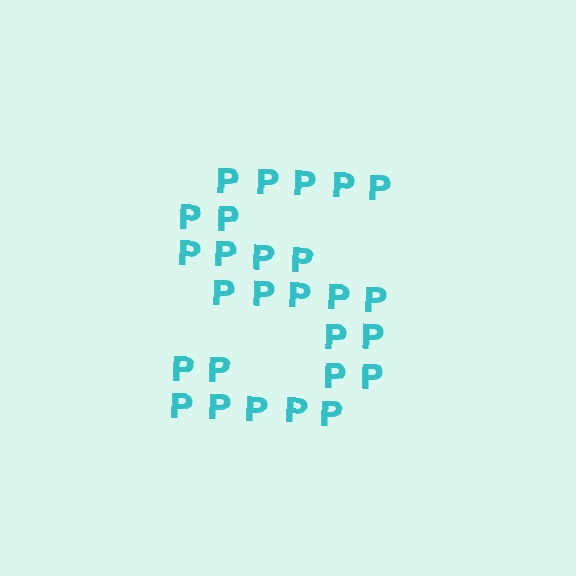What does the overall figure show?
The overall figure shows the letter S.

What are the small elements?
The small elements are letter P's.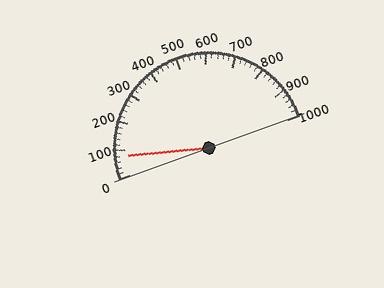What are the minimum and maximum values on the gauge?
The gauge ranges from 0 to 1000.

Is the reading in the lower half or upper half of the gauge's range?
The reading is in the lower half of the range (0 to 1000).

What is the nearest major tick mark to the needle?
The nearest major tick mark is 100.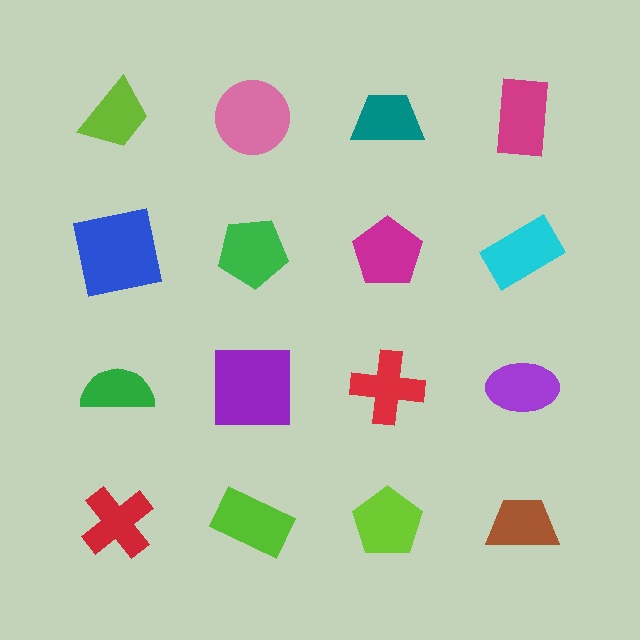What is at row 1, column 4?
A magenta rectangle.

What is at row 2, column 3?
A magenta pentagon.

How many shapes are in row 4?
4 shapes.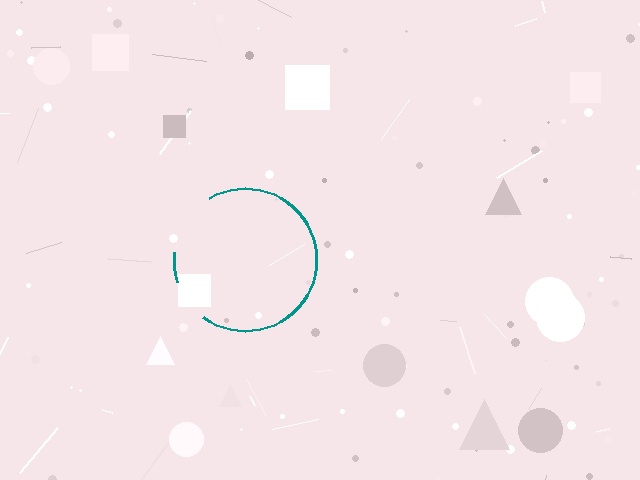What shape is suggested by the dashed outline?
The dashed outline suggests a circle.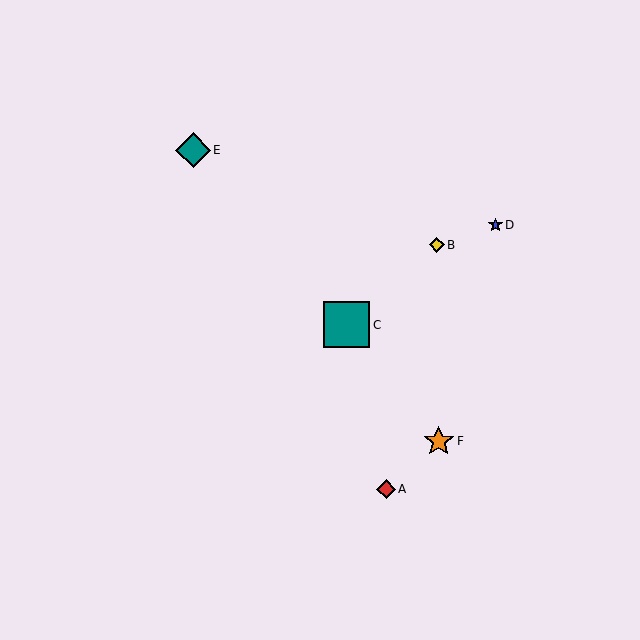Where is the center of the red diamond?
The center of the red diamond is at (386, 489).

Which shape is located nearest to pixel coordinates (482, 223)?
The blue star (labeled D) at (495, 225) is nearest to that location.